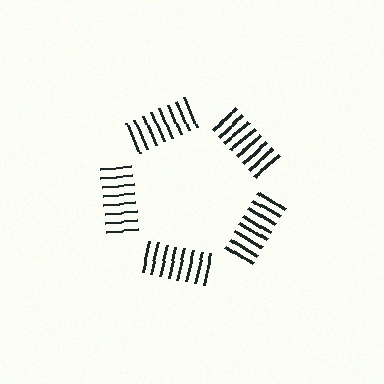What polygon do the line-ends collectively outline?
An illusory pentagon — the line segments terminate on its edges but no continuous stroke is drawn.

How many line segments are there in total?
40 — 8 along each of the 5 edges.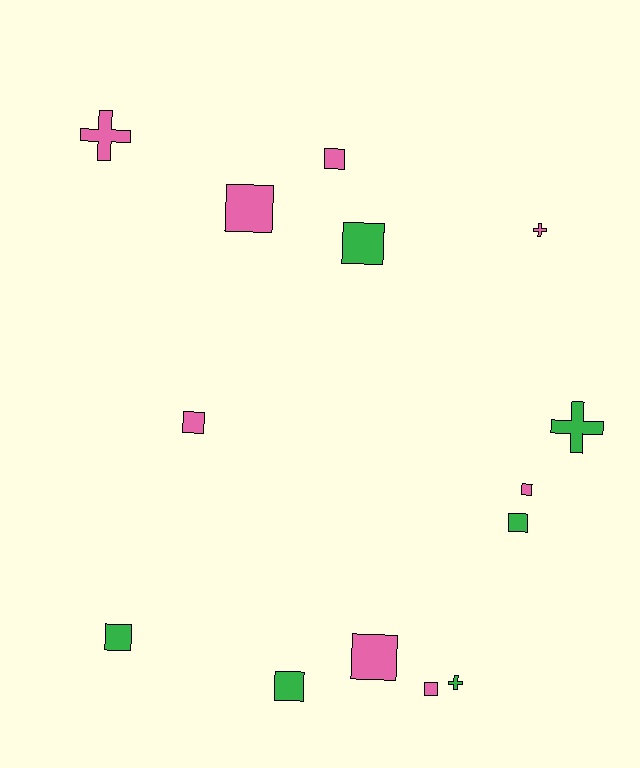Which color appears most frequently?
Pink, with 8 objects.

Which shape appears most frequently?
Square, with 10 objects.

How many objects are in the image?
There are 14 objects.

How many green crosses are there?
There are 2 green crosses.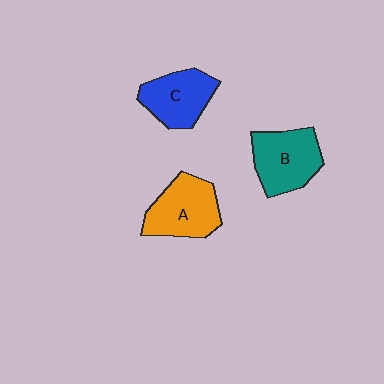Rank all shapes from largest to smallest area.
From largest to smallest: A (orange), B (teal), C (blue).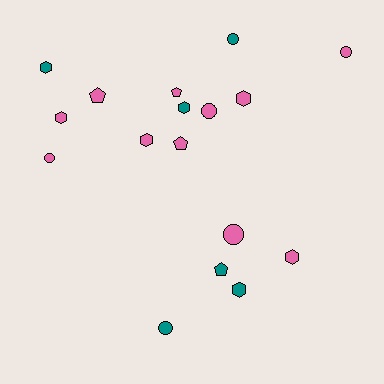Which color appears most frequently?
Pink, with 11 objects.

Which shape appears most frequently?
Hexagon, with 7 objects.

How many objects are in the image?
There are 17 objects.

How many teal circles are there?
There are 2 teal circles.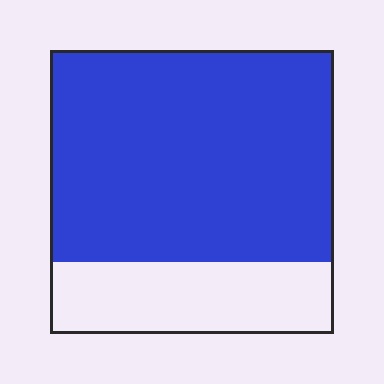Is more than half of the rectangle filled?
Yes.